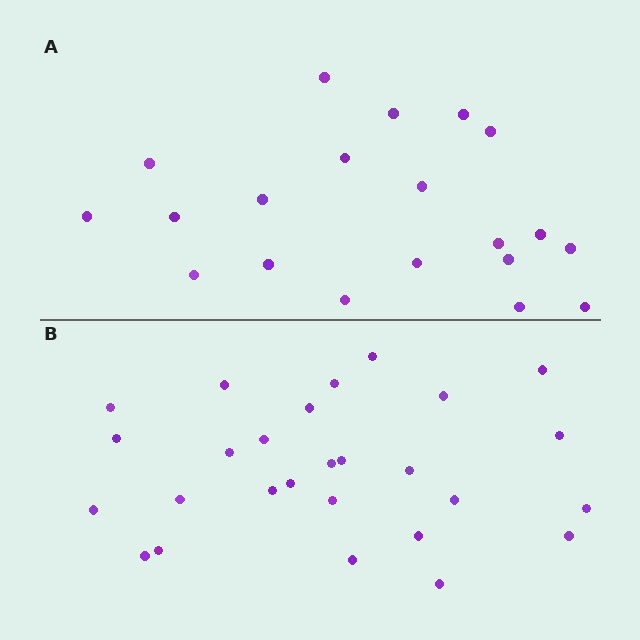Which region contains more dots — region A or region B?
Region B (the bottom region) has more dots.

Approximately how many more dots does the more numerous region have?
Region B has roughly 8 or so more dots than region A.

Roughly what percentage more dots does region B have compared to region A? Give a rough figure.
About 35% more.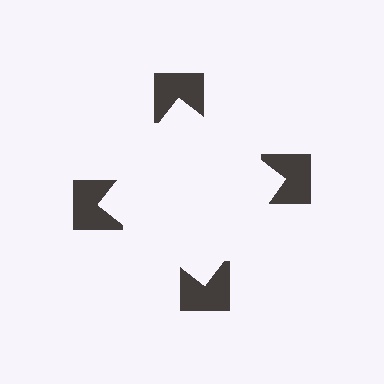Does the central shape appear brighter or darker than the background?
It typically appears slightly brighter than the background, even though no actual brightness change is drawn.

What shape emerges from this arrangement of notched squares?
An illusory square — its edges are inferred from the aligned wedge cuts in the notched squares, not physically drawn.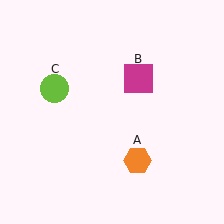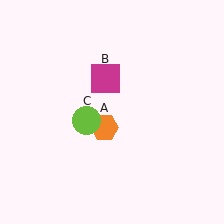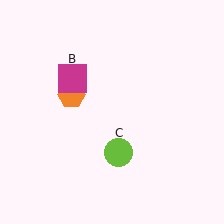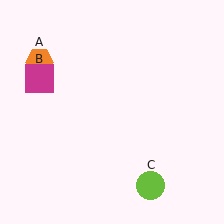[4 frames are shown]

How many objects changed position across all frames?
3 objects changed position: orange hexagon (object A), magenta square (object B), lime circle (object C).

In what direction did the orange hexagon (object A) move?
The orange hexagon (object A) moved up and to the left.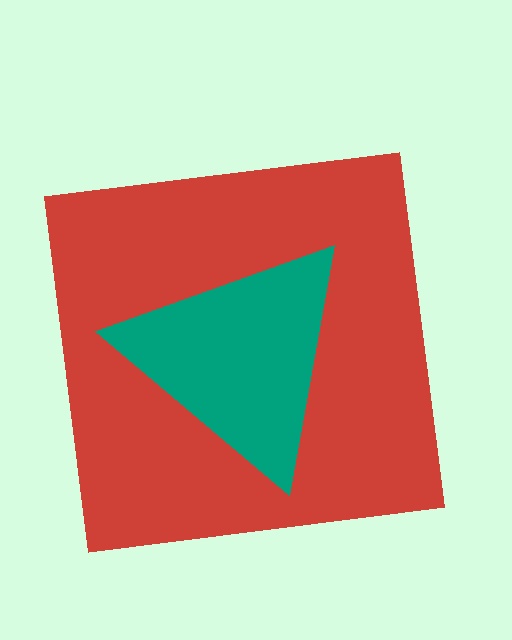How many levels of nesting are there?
2.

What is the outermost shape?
The red square.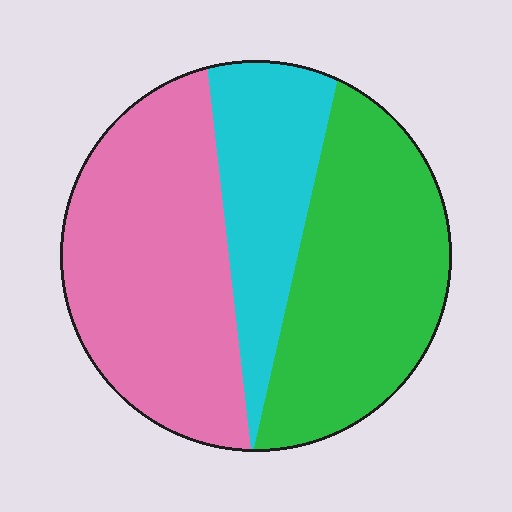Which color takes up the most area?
Pink, at roughly 40%.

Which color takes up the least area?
Cyan, at roughly 20%.